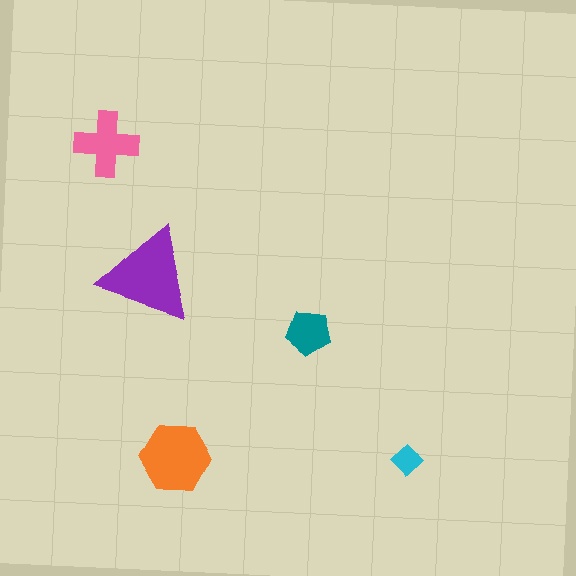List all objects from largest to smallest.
The purple triangle, the orange hexagon, the pink cross, the teal pentagon, the cyan diamond.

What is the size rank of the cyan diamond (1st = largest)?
5th.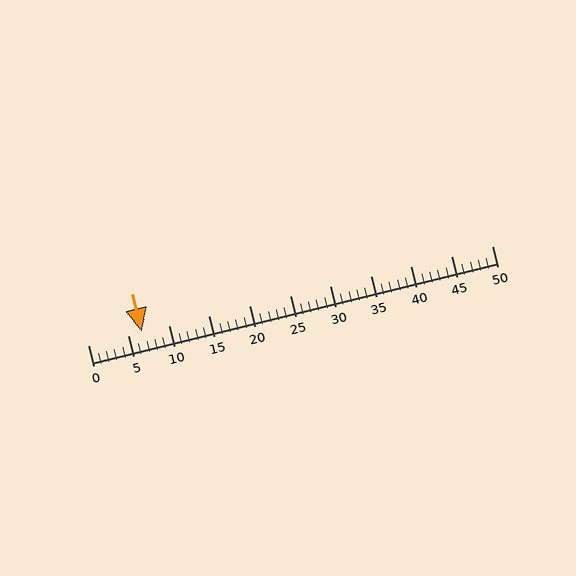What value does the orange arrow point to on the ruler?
The orange arrow points to approximately 7.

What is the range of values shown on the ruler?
The ruler shows values from 0 to 50.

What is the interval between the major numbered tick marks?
The major tick marks are spaced 5 units apart.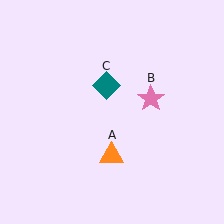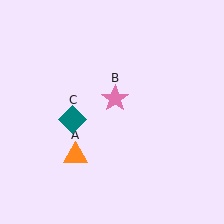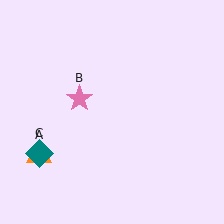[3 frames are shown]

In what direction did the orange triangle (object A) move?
The orange triangle (object A) moved left.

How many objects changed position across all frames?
3 objects changed position: orange triangle (object A), pink star (object B), teal diamond (object C).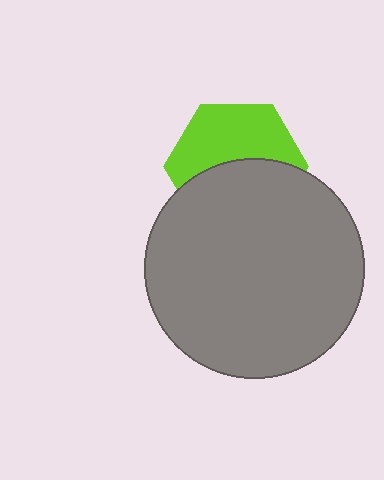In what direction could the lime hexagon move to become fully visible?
The lime hexagon could move up. That would shift it out from behind the gray circle entirely.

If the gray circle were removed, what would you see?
You would see the complete lime hexagon.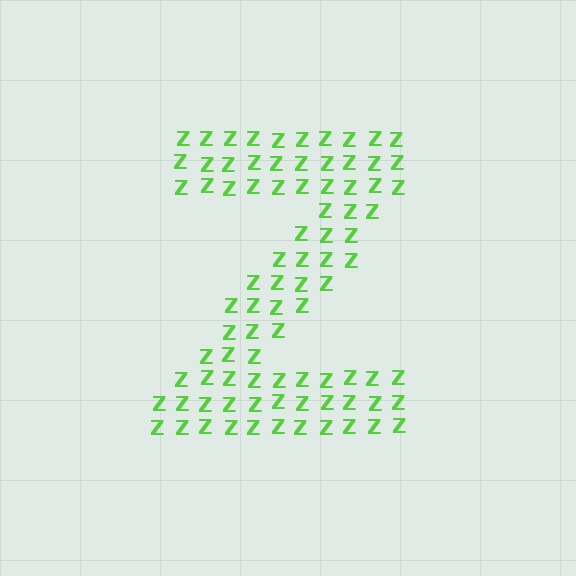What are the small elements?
The small elements are letter Z's.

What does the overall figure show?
The overall figure shows the letter Z.